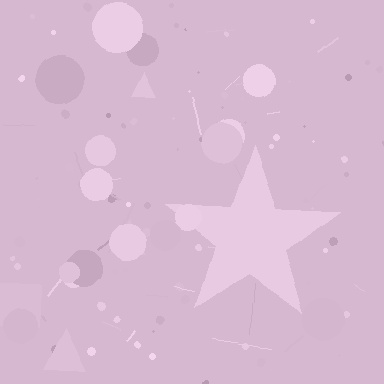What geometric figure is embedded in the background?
A star is embedded in the background.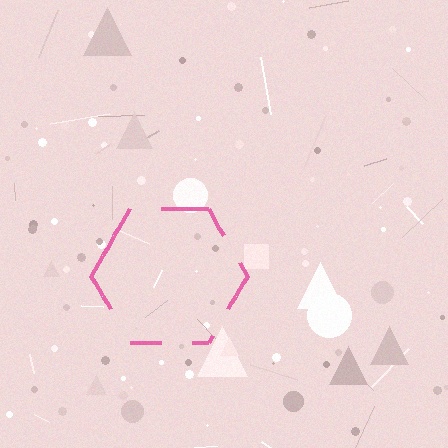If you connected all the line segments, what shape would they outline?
They would outline a hexagon.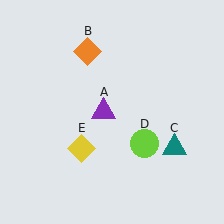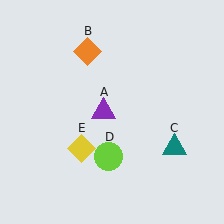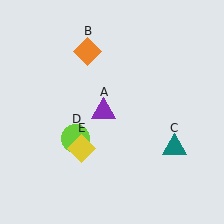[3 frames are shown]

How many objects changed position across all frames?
1 object changed position: lime circle (object D).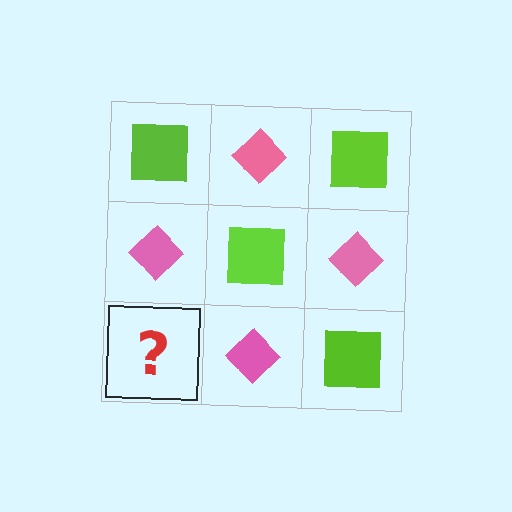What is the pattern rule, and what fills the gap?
The rule is that it alternates lime square and pink diamond in a checkerboard pattern. The gap should be filled with a lime square.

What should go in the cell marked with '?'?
The missing cell should contain a lime square.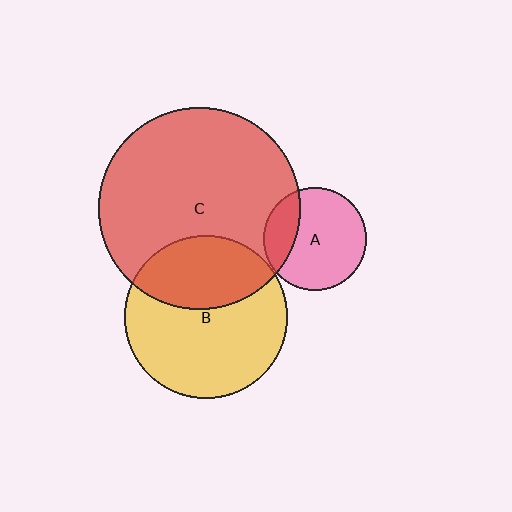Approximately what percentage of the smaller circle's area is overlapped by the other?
Approximately 35%.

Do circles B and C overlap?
Yes.